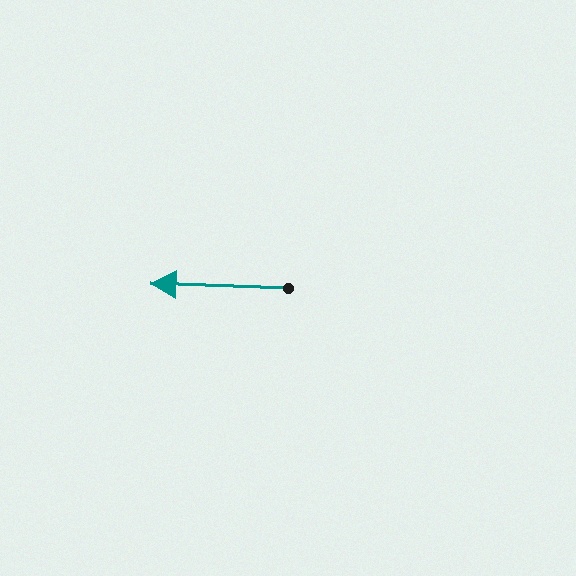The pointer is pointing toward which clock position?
Roughly 9 o'clock.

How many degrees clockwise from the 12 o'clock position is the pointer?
Approximately 272 degrees.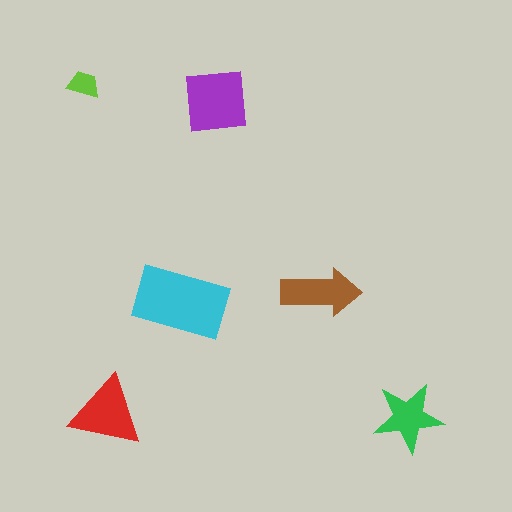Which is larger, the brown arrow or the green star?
The brown arrow.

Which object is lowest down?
The green star is bottommost.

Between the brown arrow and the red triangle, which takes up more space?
The red triangle.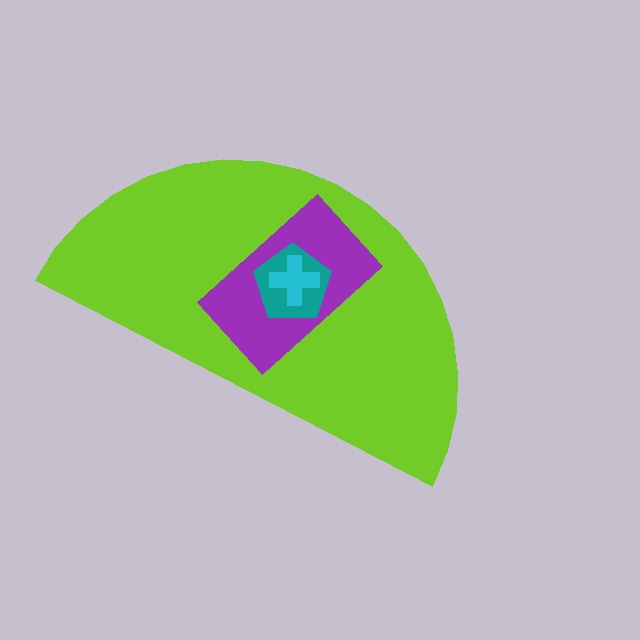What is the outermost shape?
The lime semicircle.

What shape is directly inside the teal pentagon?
The cyan cross.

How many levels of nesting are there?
4.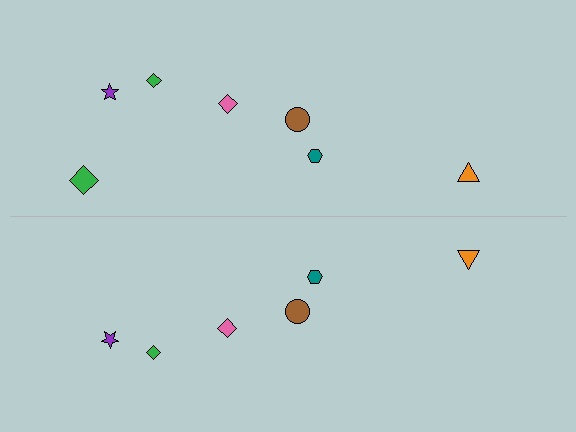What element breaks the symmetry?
A green diamond is missing from the bottom side.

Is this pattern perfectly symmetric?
No, the pattern is not perfectly symmetric. A green diamond is missing from the bottom side.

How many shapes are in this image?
There are 13 shapes in this image.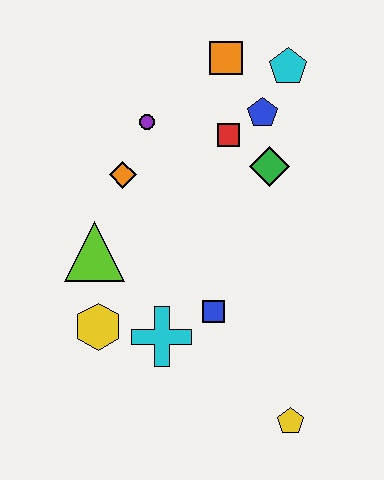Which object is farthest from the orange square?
The yellow pentagon is farthest from the orange square.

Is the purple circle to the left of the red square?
Yes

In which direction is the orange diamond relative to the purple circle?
The orange diamond is below the purple circle.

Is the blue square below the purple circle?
Yes